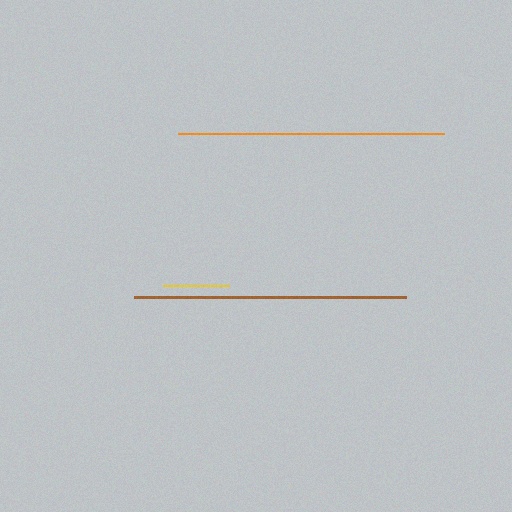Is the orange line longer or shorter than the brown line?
The brown line is longer than the orange line.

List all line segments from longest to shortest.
From longest to shortest: brown, orange, yellow.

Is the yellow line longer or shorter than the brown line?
The brown line is longer than the yellow line.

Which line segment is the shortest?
The yellow line is the shortest at approximately 66 pixels.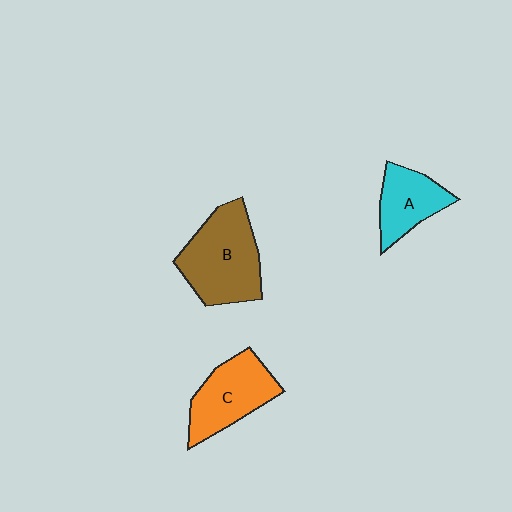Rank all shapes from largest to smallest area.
From largest to smallest: B (brown), C (orange), A (cyan).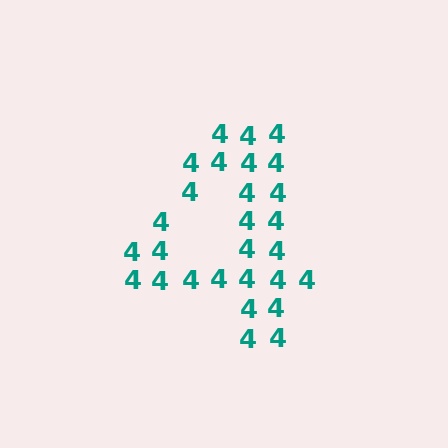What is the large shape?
The large shape is the digit 4.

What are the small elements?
The small elements are digit 4's.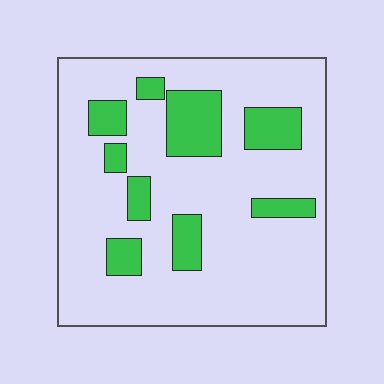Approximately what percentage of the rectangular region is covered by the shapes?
Approximately 20%.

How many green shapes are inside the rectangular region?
9.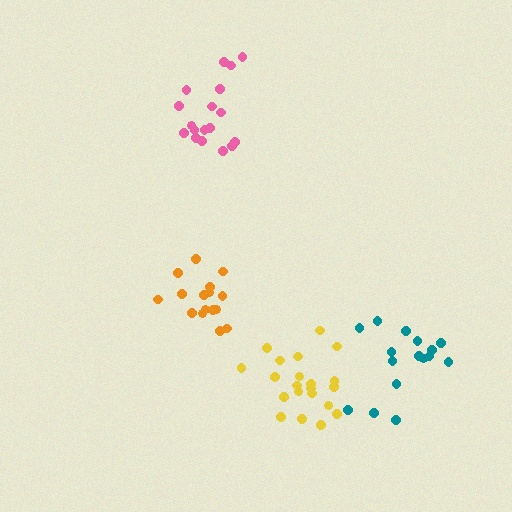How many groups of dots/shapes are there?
There are 4 groups.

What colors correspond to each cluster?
The clusters are colored: pink, orange, yellow, teal.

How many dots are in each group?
Group 1: 18 dots, Group 2: 16 dots, Group 3: 21 dots, Group 4: 16 dots (71 total).